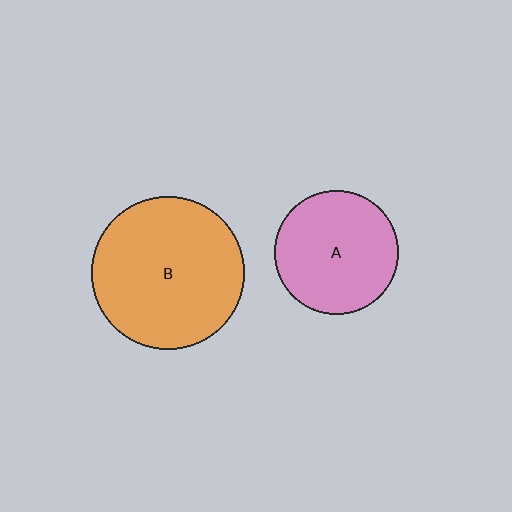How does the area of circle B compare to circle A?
Approximately 1.5 times.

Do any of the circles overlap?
No, none of the circles overlap.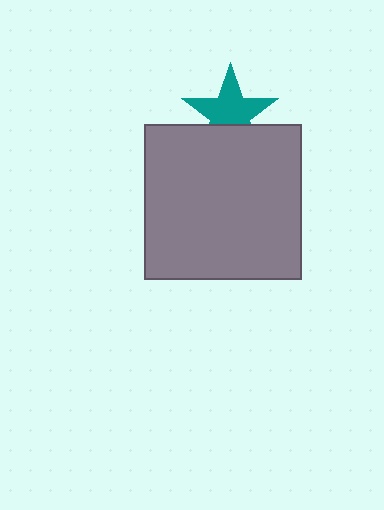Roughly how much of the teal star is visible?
Most of it is visible (roughly 68%).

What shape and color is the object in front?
The object in front is a gray rectangle.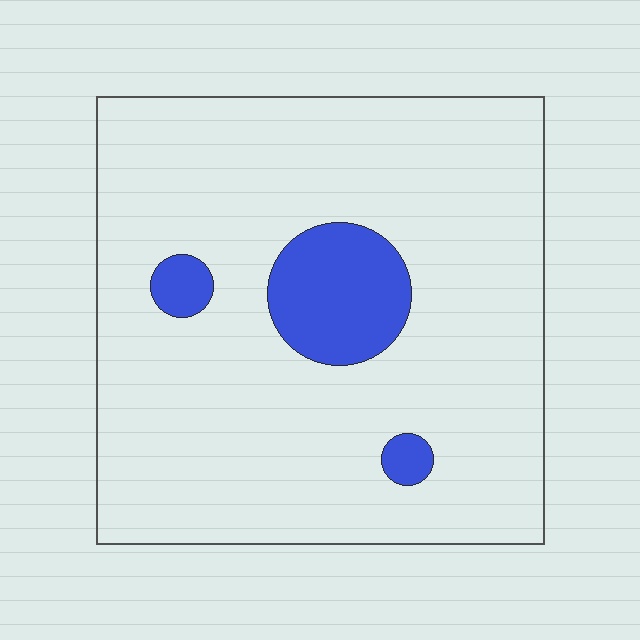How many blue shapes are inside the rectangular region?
3.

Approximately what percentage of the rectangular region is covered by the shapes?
Approximately 10%.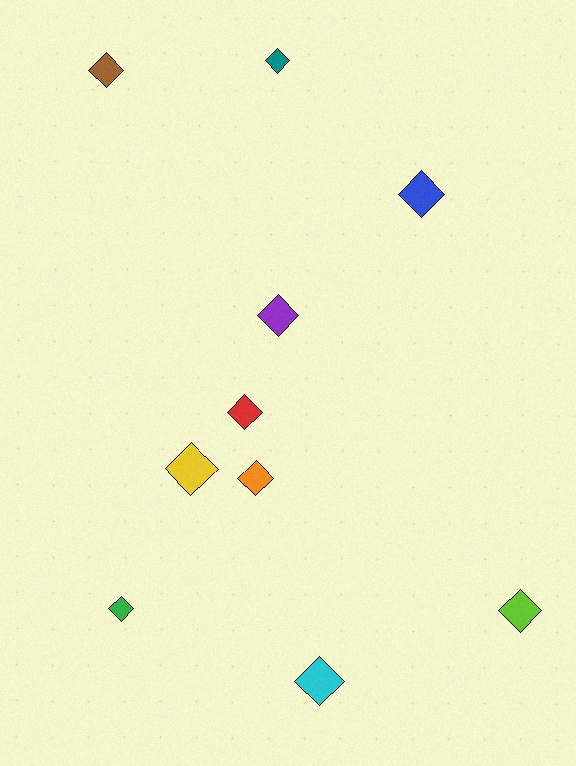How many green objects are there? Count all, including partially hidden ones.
There is 1 green object.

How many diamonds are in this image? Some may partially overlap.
There are 10 diamonds.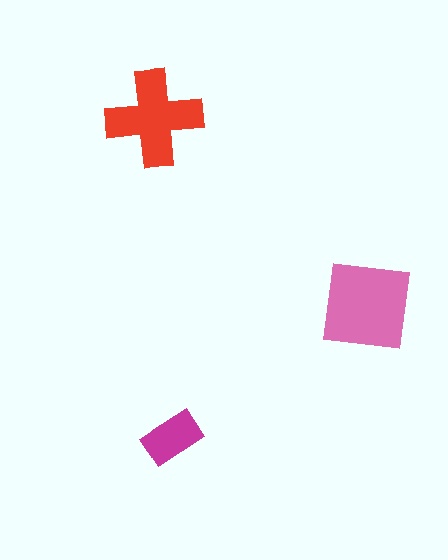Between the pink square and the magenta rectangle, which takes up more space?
The pink square.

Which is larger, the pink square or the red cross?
The pink square.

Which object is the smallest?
The magenta rectangle.